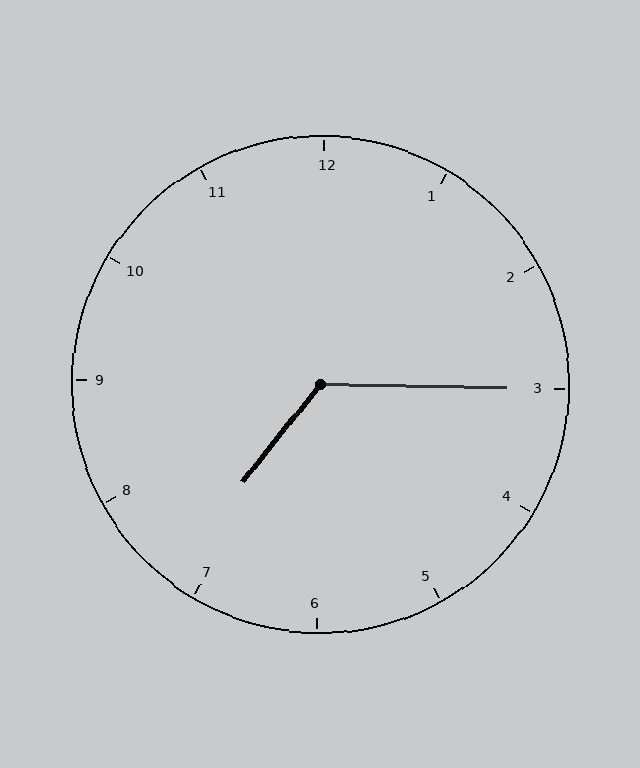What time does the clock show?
7:15.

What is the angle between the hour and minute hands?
Approximately 128 degrees.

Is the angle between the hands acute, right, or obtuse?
It is obtuse.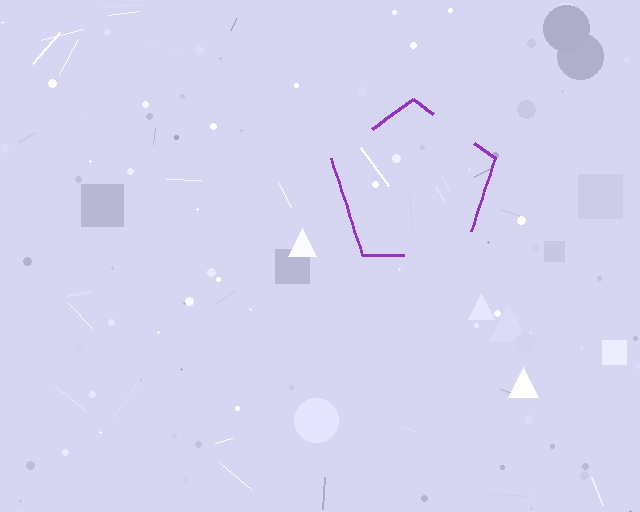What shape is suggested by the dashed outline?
The dashed outline suggests a pentagon.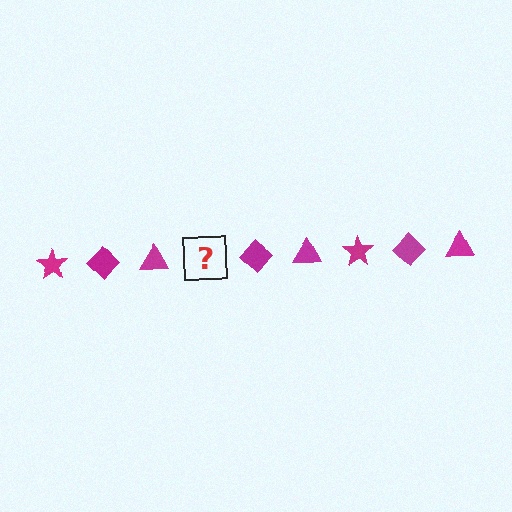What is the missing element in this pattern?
The missing element is a magenta star.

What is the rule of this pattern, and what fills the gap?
The rule is that the pattern cycles through star, diamond, triangle shapes in magenta. The gap should be filled with a magenta star.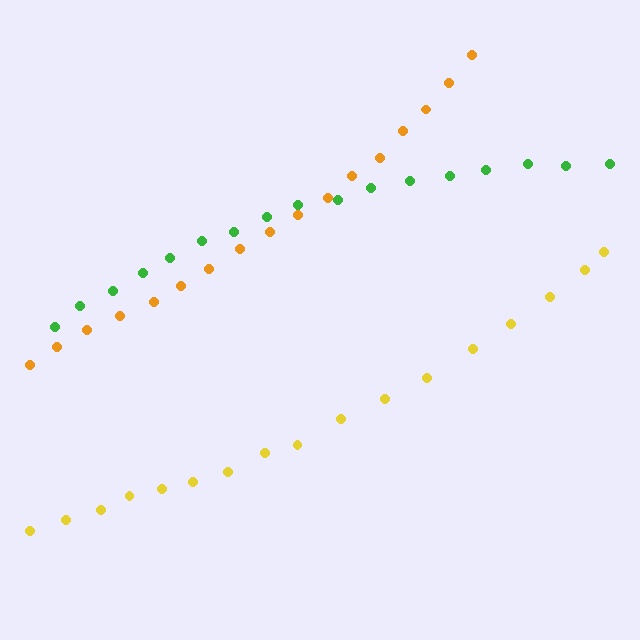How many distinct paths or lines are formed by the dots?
There are 3 distinct paths.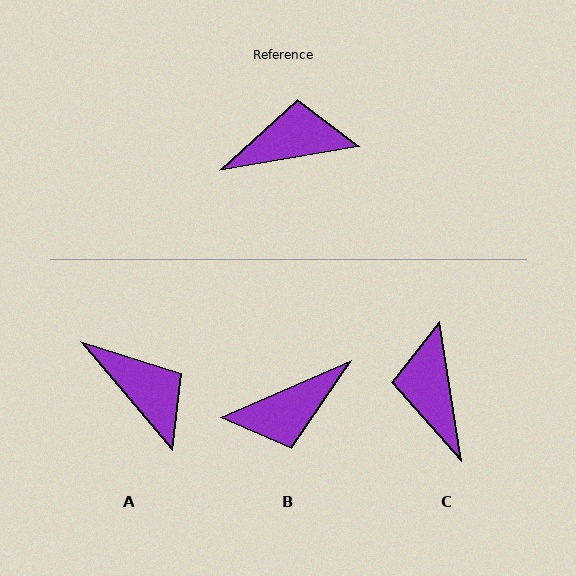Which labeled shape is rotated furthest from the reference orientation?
B, about 166 degrees away.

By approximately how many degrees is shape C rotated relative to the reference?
Approximately 89 degrees counter-clockwise.